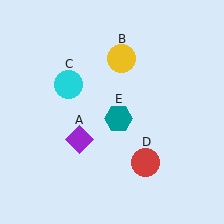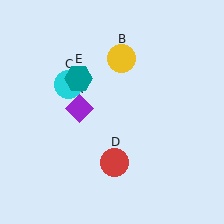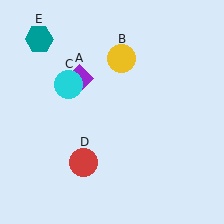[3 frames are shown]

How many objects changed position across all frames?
3 objects changed position: purple diamond (object A), red circle (object D), teal hexagon (object E).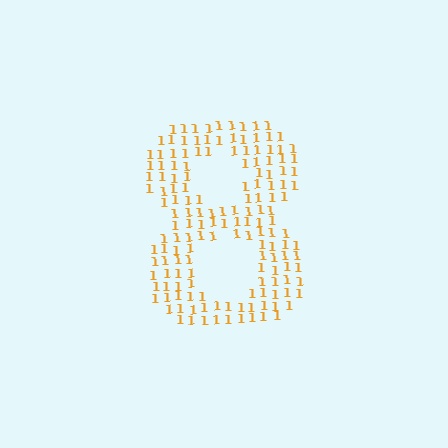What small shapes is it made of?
It is made of small digit 1's.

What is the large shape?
The large shape is the digit 8.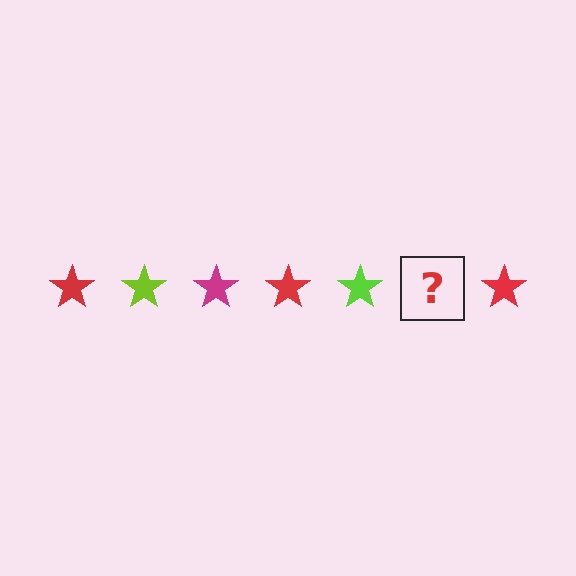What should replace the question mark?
The question mark should be replaced with a magenta star.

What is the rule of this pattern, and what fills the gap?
The rule is that the pattern cycles through red, lime, magenta stars. The gap should be filled with a magenta star.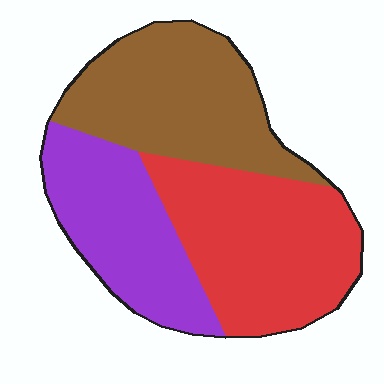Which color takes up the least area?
Purple, at roughly 30%.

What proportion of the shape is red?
Red covers 38% of the shape.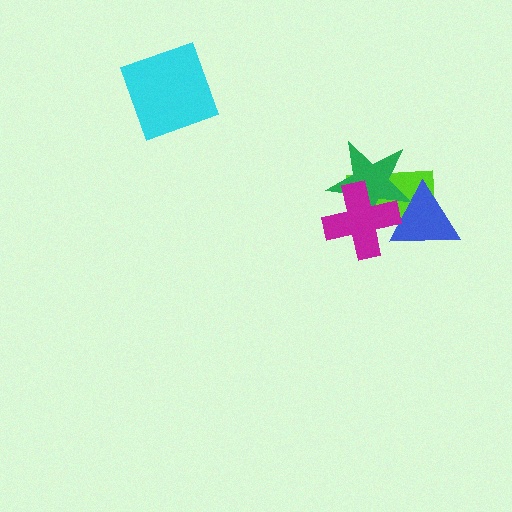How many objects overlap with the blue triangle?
3 objects overlap with the blue triangle.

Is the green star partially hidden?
Yes, it is partially covered by another shape.